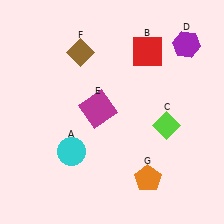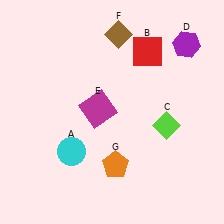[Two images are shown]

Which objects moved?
The objects that moved are: the brown diamond (F), the orange pentagon (G).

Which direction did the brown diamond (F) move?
The brown diamond (F) moved right.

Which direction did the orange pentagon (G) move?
The orange pentagon (G) moved left.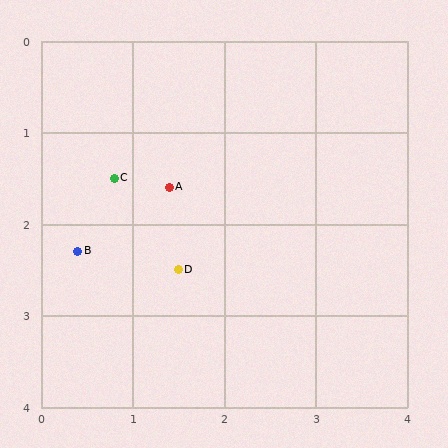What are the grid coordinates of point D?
Point D is at approximately (1.5, 2.5).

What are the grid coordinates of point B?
Point B is at approximately (0.4, 2.3).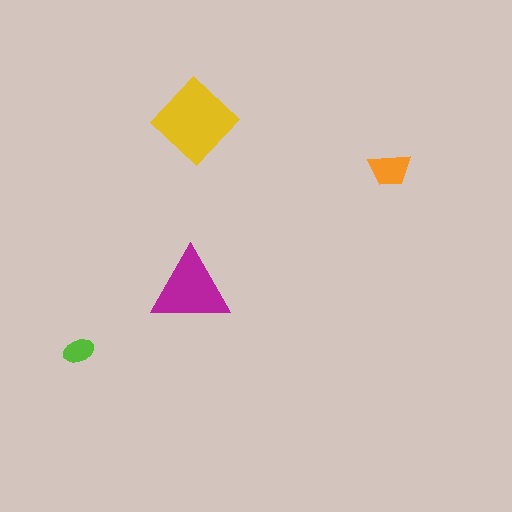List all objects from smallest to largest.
The lime ellipse, the orange trapezoid, the magenta triangle, the yellow diamond.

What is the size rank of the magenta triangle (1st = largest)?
2nd.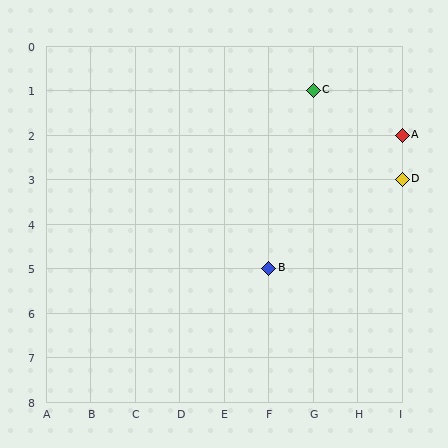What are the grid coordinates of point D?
Point D is at grid coordinates (I, 3).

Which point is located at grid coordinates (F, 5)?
Point B is at (F, 5).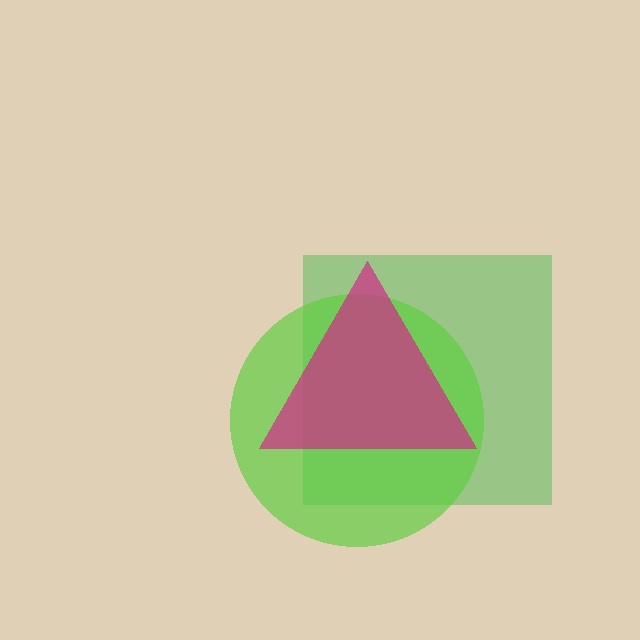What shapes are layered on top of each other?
The layered shapes are: a green square, a lime circle, a magenta triangle.